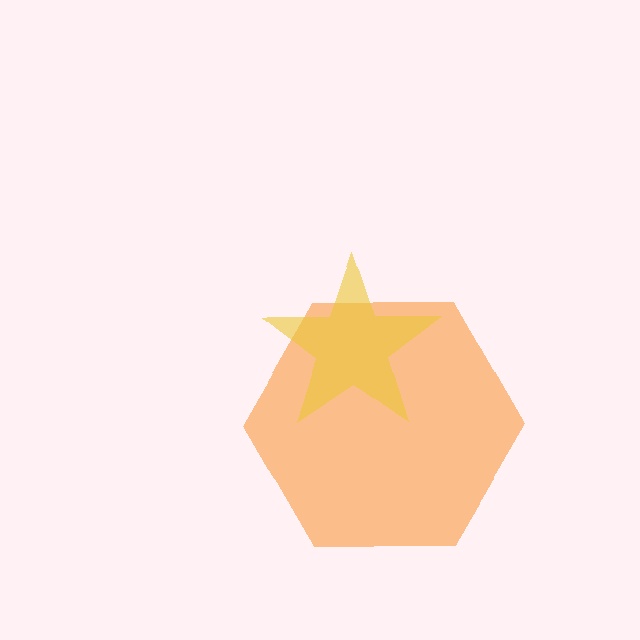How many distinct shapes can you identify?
There are 2 distinct shapes: an orange hexagon, a yellow star.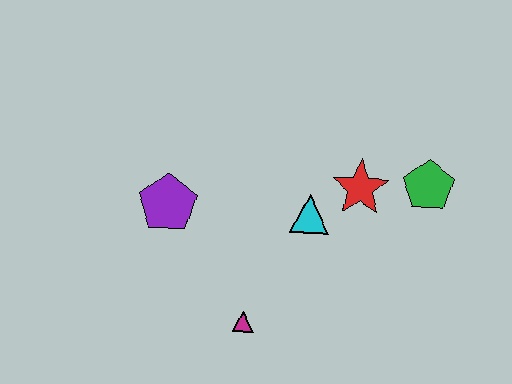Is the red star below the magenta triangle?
No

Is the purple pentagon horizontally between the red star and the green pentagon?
No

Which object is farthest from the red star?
The purple pentagon is farthest from the red star.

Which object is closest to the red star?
The cyan triangle is closest to the red star.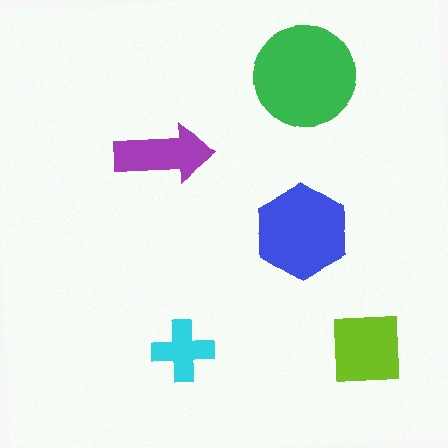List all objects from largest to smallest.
The green circle, the blue hexagon, the lime square, the purple arrow, the cyan cross.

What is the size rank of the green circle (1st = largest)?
1st.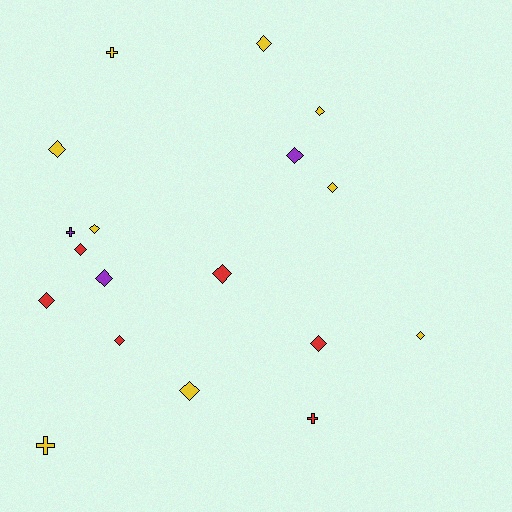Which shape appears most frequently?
Diamond, with 14 objects.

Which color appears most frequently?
Yellow, with 9 objects.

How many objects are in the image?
There are 18 objects.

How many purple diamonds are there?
There are 2 purple diamonds.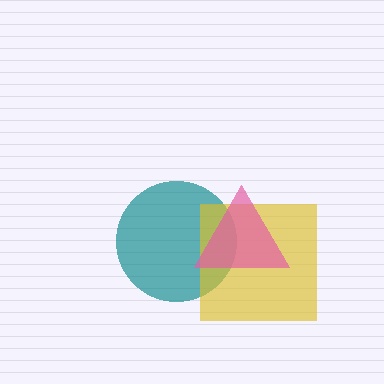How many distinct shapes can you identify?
There are 3 distinct shapes: a teal circle, a yellow square, a pink triangle.